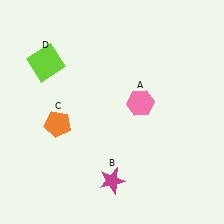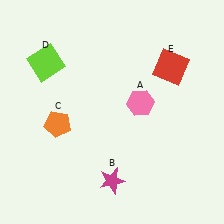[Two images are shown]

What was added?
A red square (E) was added in Image 2.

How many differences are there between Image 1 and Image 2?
There is 1 difference between the two images.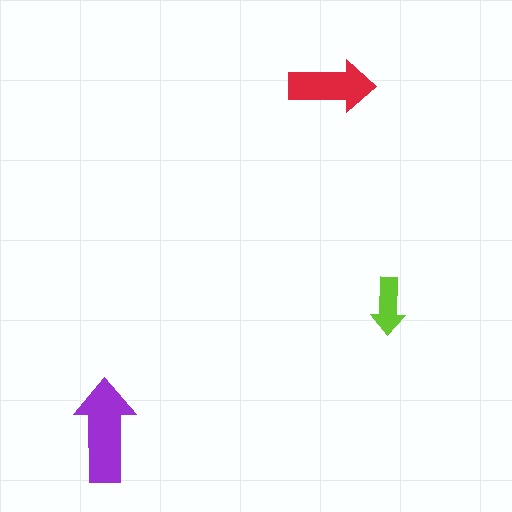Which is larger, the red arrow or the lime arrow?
The red one.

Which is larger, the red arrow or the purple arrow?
The purple one.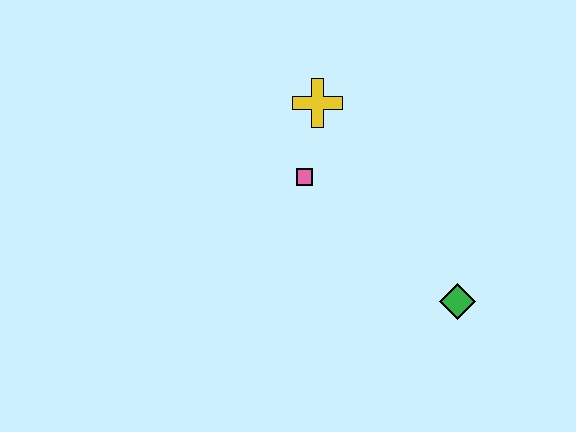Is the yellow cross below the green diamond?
No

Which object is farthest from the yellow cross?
The green diamond is farthest from the yellow cross.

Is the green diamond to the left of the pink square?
No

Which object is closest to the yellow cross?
The pink square is closest to the yellow cross.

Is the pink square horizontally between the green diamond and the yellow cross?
No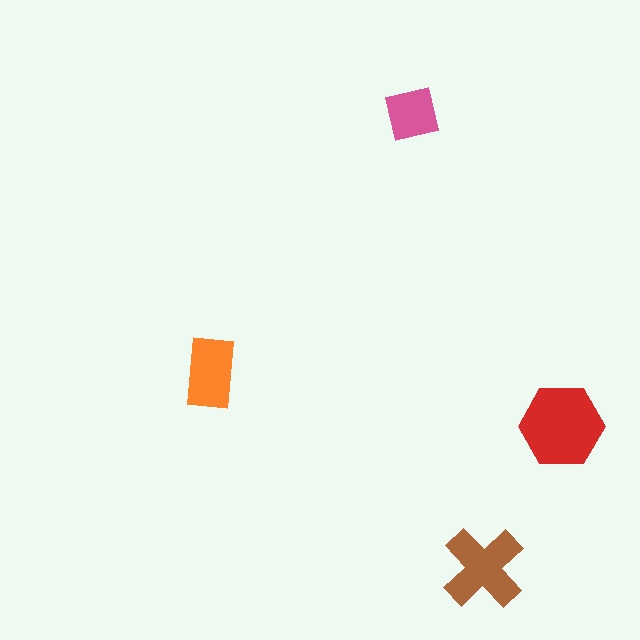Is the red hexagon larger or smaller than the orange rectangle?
Larger.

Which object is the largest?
The red hexagon.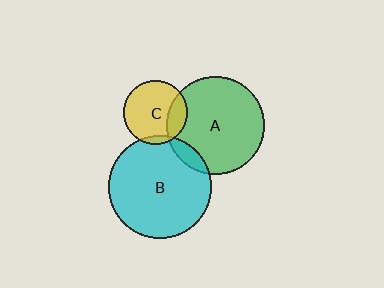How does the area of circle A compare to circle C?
Approximately 2.4 times.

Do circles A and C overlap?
Yes.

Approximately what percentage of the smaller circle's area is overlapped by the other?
Approximately 20%.